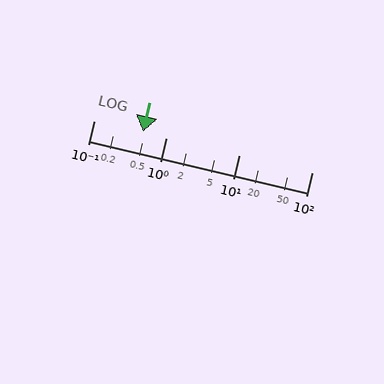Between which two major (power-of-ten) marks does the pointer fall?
The pointer is between 0.1 and 1.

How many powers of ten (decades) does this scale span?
The scale spans 3 decades, from 0.1 to 100.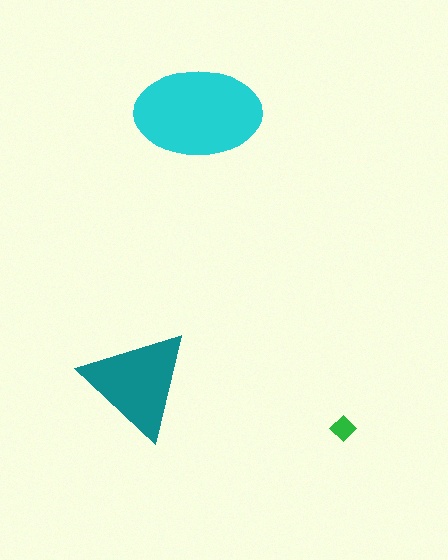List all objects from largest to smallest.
The cyan ellipse, the teal triangle, the green diamond.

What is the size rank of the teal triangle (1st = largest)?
2nd.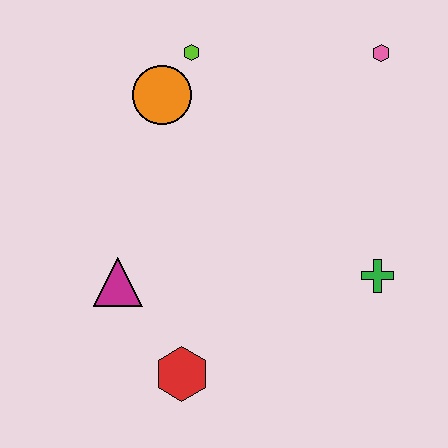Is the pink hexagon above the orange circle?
Yes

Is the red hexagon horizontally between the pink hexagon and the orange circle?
Yes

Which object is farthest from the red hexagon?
The pink hexagon is farthest from the red hexagon.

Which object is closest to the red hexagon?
The magenta triangle is closest to the red hexagon.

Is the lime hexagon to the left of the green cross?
Yes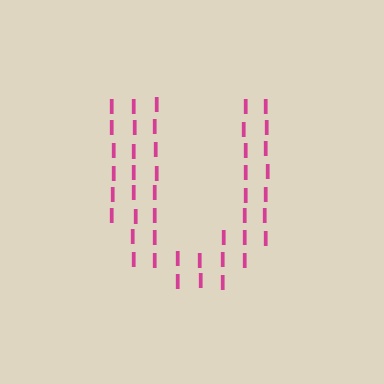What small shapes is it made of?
It is made of small letter I's.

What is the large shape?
The large shape is the letter U.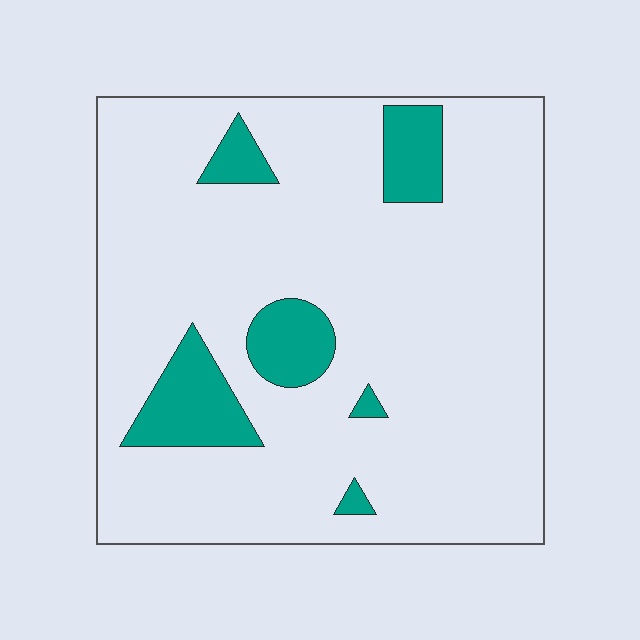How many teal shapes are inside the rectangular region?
6.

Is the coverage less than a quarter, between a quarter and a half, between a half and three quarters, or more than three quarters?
Less than a quarter.